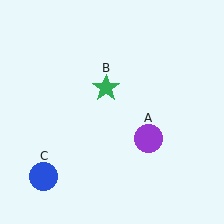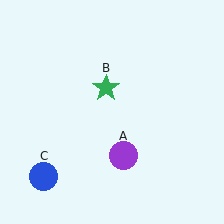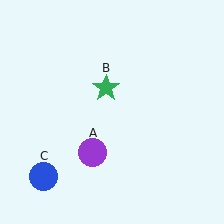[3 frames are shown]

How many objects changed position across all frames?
1 object changed position: purple circle (object A).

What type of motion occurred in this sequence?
The purple circle (object A) rotated clockwise around the center of the scene.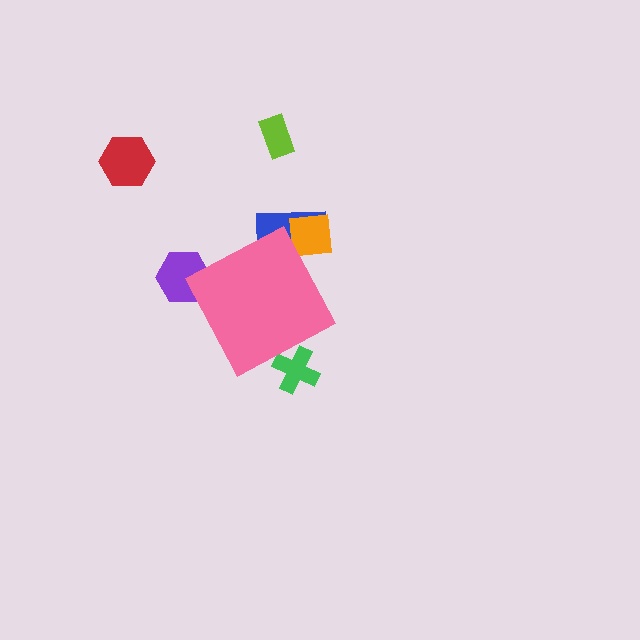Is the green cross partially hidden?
Yes, the green cross is partially hidden behind the pink diamond.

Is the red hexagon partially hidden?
No, the red hexagon is fully visible.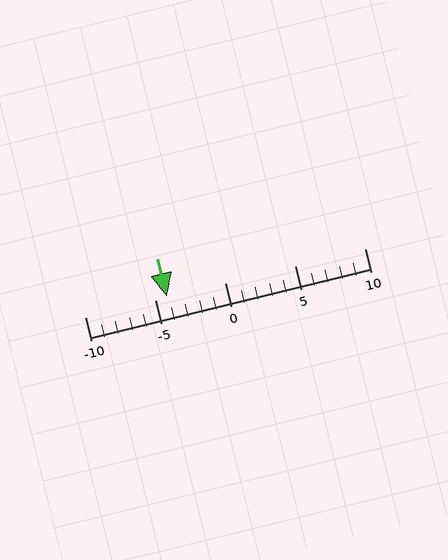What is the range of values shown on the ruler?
The ruler shows values from -10 to 10.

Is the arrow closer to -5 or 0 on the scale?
The arrow is closer to -5.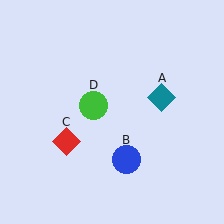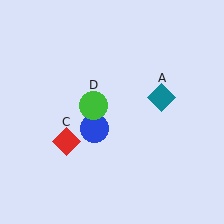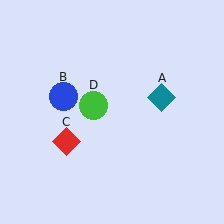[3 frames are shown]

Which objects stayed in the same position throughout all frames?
Teal diamond (object A) and red diamond (object C) and green circle (object D) remained stationary.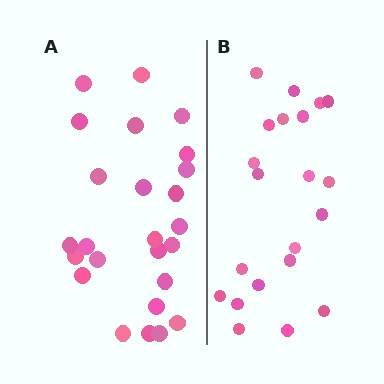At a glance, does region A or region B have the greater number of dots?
Region A (the left region) has more dots.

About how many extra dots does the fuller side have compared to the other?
Region A has about 4 more dots than region B.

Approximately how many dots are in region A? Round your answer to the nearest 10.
About 20 dots. (The exact count is 25, which rounds to 20.)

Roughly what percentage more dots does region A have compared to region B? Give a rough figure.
About 20% more.